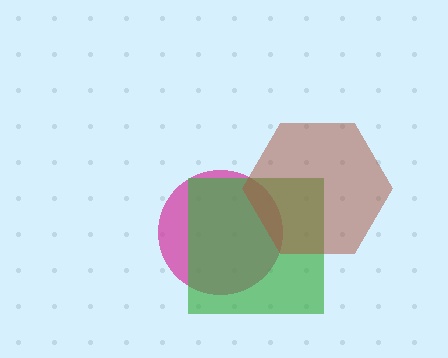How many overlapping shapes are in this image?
There are 3 overlapping shapes in the image.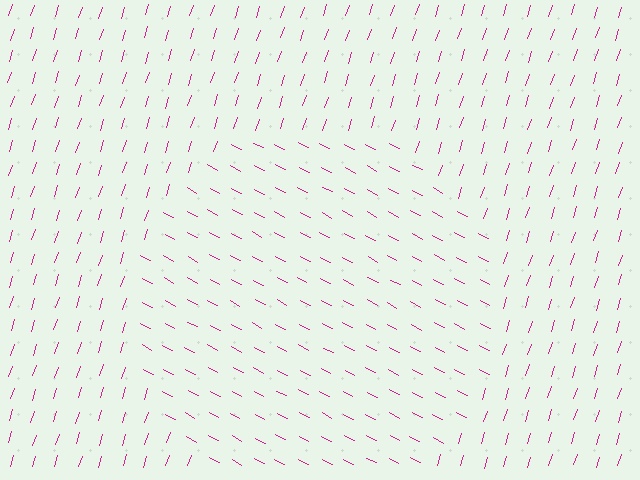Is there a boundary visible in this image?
Yes, there is a texture boundary formed by a change in line orientation.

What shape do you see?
I see a circle.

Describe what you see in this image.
The image is filled with small magenta line segments. A circle region in the image has lines oriented differently from the surrounding lines, creating a visible texture boundary.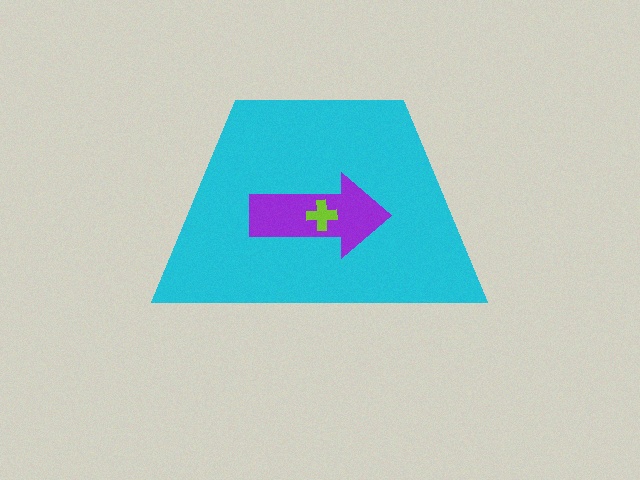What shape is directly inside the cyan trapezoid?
The purple arrow.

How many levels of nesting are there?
3.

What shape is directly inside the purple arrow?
The lime cross.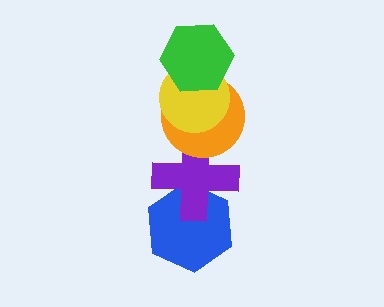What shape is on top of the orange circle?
The yellow circle is on top of the orange circle.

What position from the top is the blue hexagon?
The blue hexagon is 5th from the top.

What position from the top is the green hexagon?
The green hexagon is 1st from the top.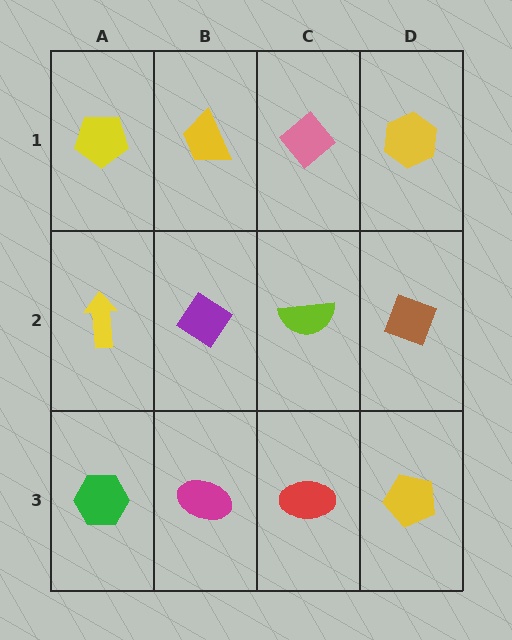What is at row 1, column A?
A yellow pentagon.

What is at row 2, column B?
A purple diamond.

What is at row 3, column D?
A yellow pentagon.